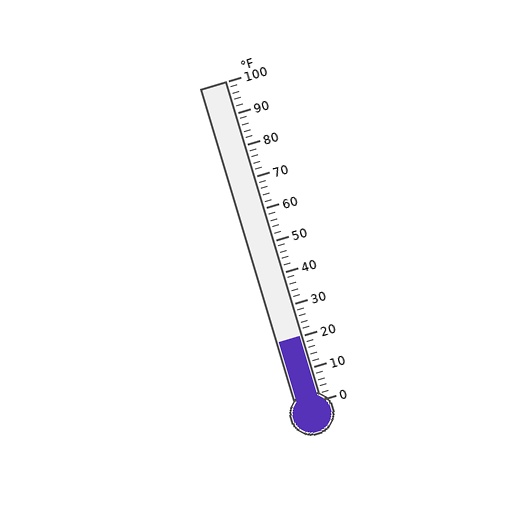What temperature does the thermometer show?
The thermometer shows approximately 20°F.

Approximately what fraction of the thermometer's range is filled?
The thermometer is filled to approximately 20% of its range.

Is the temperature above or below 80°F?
The temperature is below 80°F.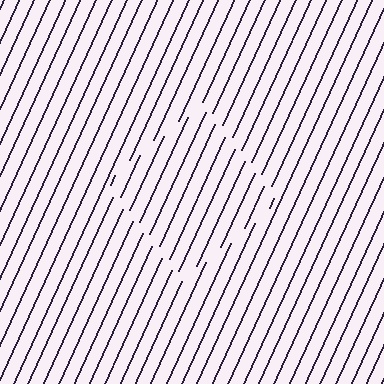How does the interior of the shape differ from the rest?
The interior of the shape contains the same grating, shifted by half a period — the contour is defined by the phase discontinuity where line-ends from the inner and outer gratings abut.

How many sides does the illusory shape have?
4 sides — the line-ends trace a square.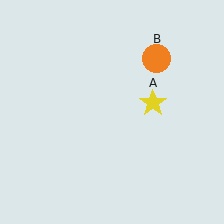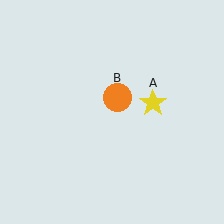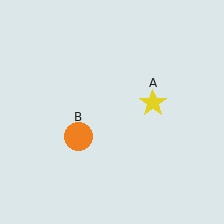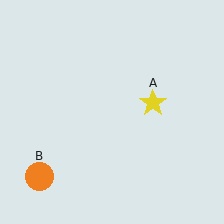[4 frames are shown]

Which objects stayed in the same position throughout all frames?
Yellow star (object A) remained stationary.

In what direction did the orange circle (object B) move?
The orange circle (object B) moved down and to the left.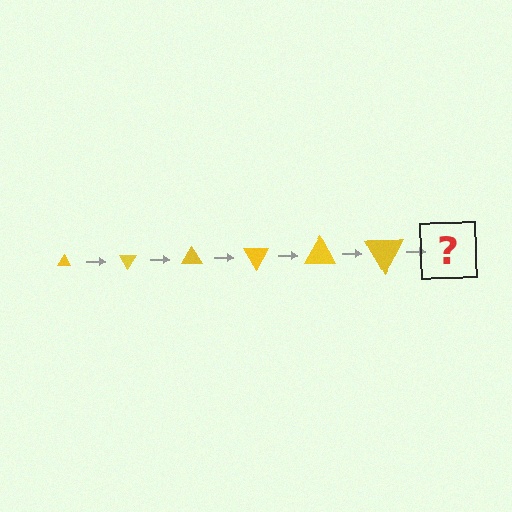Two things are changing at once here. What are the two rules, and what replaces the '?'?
The two rules are that the triangle grows larger each step and it rotates 60 degrees each step. The '?' should be a triangle, larger than the previous one and rotated 360 degrees from the start.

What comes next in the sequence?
The next element should be a triangle, larger than the previous one and rotated 360 degrees from the start.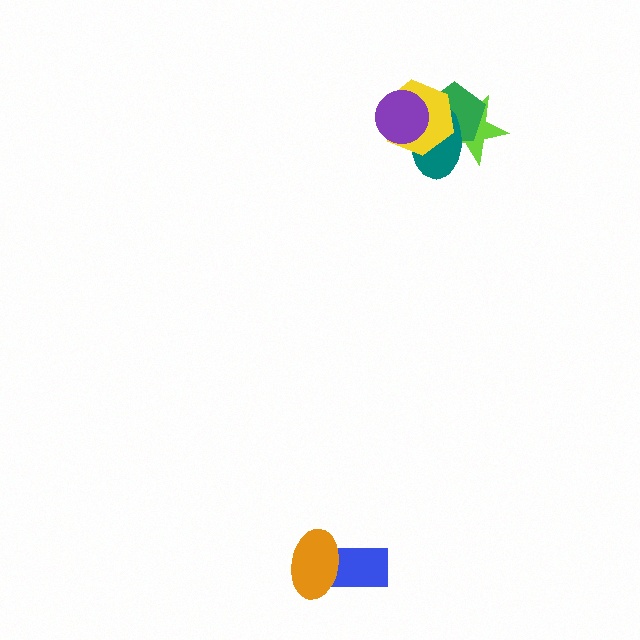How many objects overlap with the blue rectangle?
1 object overlaps with the blue rectangle.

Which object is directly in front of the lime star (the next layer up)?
The green pentagon is directly in front of the lime star.